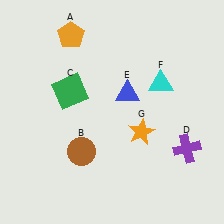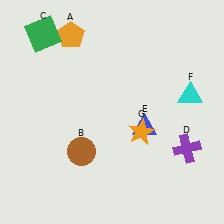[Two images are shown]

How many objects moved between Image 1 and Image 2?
3 objects moved between the two images.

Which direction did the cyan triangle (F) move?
The cyan triangle (F) moved right.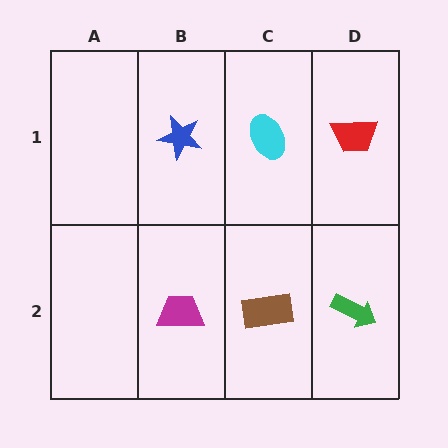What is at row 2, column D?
A green arrow.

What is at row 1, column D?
A red trapezoid.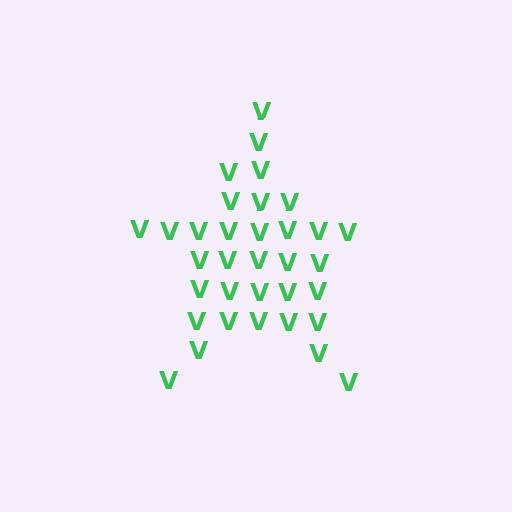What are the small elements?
The small elements are letter V's.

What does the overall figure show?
The overall figure shows a star.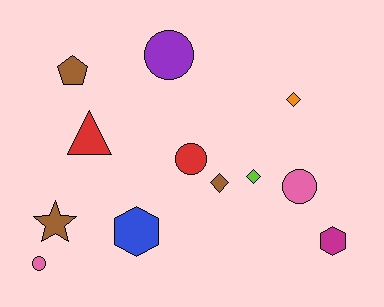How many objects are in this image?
There are 12 objects.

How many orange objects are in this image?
There is 1 orange object.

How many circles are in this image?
There are 4 circles.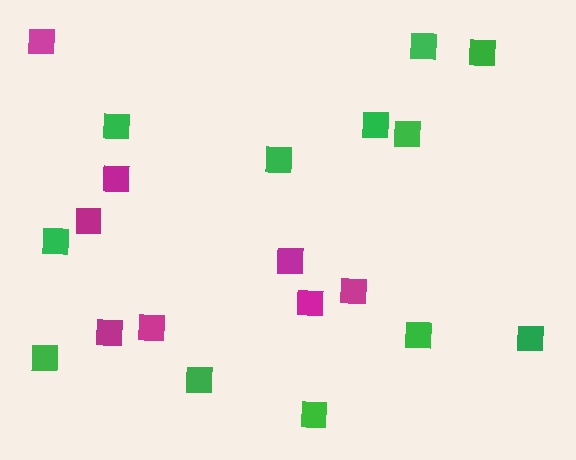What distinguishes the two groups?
There are 2 groups: one group of magenta squares (8) and one group of green squares (12).